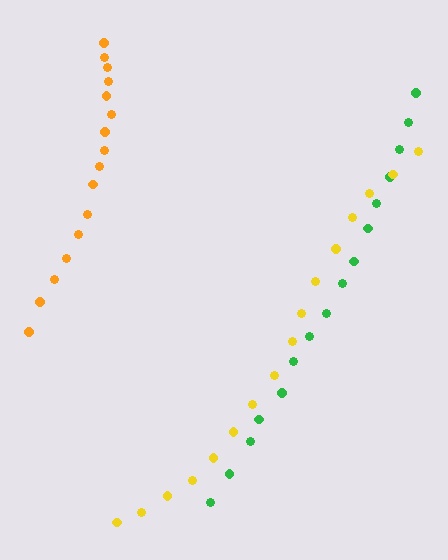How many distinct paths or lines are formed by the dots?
There are 3 distinct paths.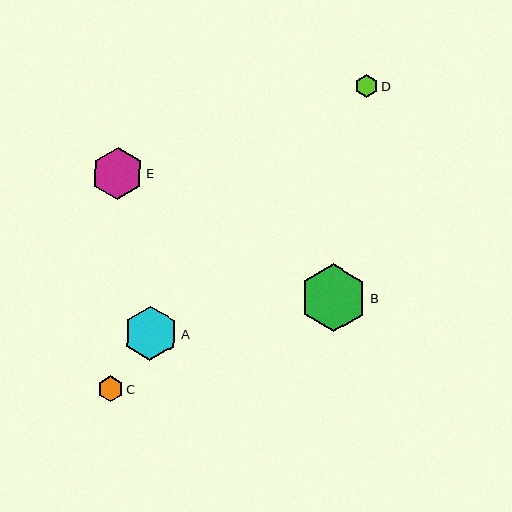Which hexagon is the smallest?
Hexagon D is the smallest with a size of approximately 23 pixels.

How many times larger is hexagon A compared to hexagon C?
Hexagon A is approximately 2.1 times the size of hexagon C.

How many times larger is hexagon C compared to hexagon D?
Hexagon C is approximately 1.1 times the size of hexagon D.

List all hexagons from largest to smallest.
From largest to smallest: B, A, E, C, D.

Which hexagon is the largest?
Hexagon B is the largest with a size of approximately 68 pixels.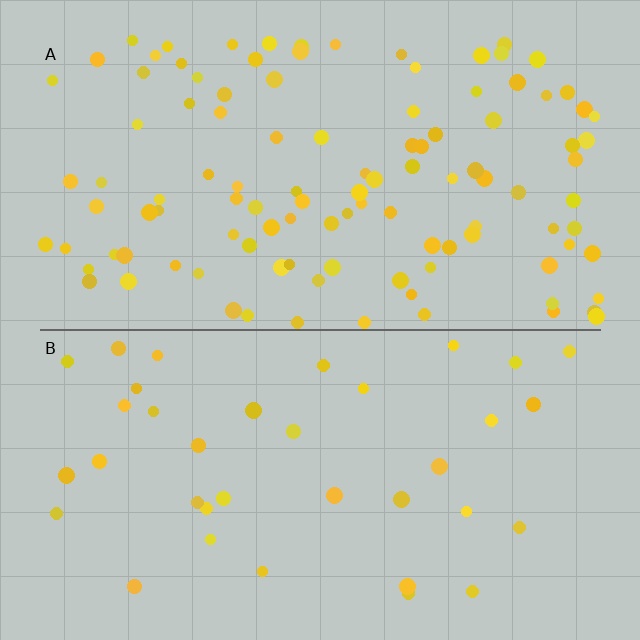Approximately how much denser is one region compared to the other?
Approximately 3.0× — region A over region B.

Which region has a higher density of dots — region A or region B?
A (the top).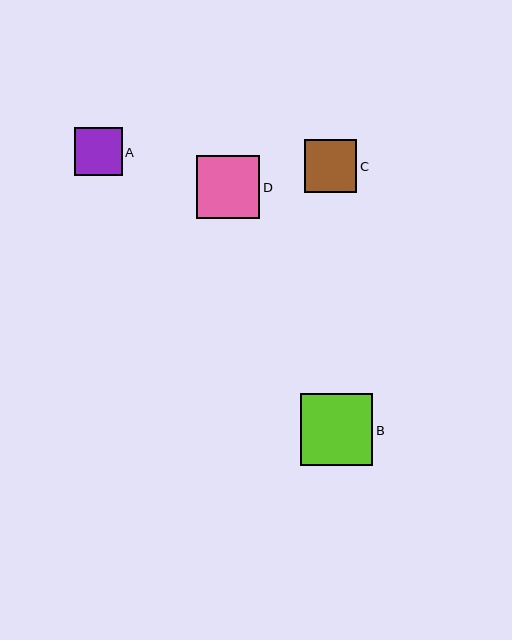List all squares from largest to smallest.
From largest to smallest: B, D, C, A.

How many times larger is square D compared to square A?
Square D is approximately 1.3 times the size of square A.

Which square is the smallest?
Square A is the smallest with a size of approximately 48 pixels.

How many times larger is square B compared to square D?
Square B is approximately 1.1 times the size of square D.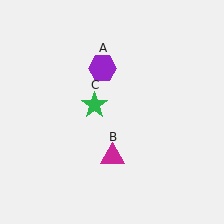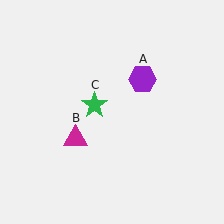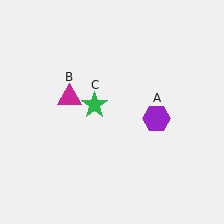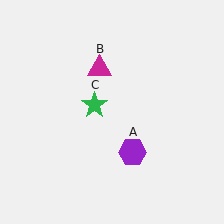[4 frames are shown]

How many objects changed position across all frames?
2 objects changed position: purple hexagon (object A), magenta triangle (object B).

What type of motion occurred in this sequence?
The purple hexagon (object A), magenta triangle (object B) rotated clockwise around the center of the scene.